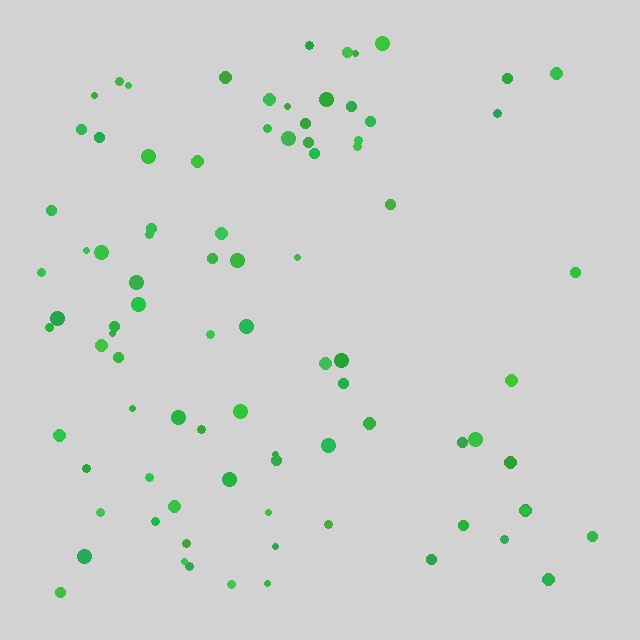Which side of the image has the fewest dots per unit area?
The right.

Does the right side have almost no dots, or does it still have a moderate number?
Still a moderate number, just noticeably fewer than the left.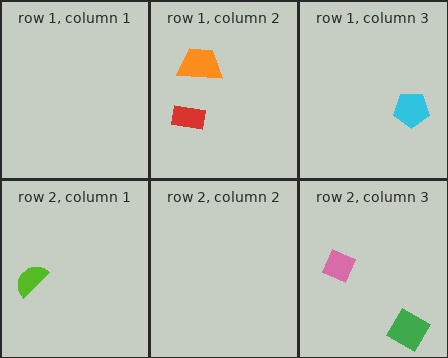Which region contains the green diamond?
The row 2, column 3 region.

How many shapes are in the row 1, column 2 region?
2.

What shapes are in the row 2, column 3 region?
The pink diamond, the green diamond.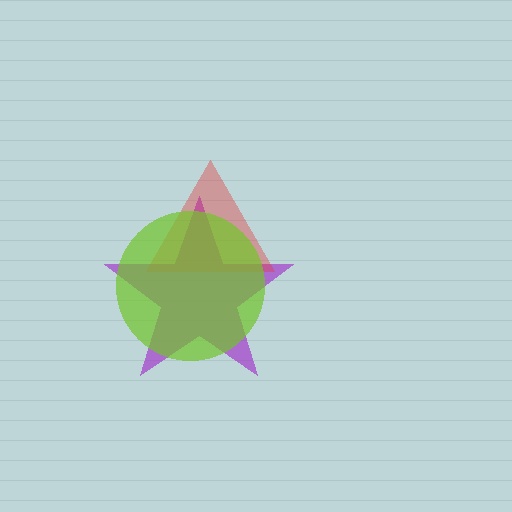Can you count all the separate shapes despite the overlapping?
Yes, there are 3 separate shapes.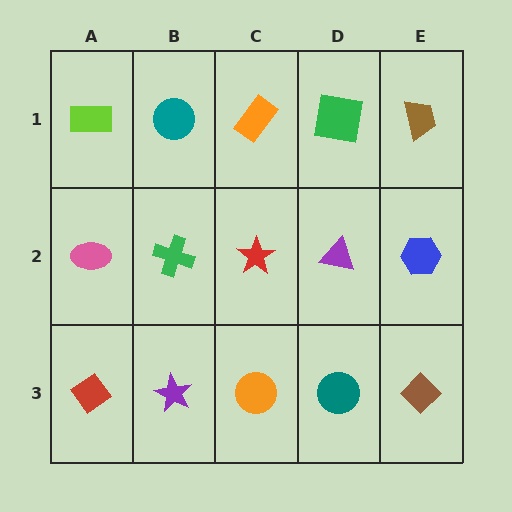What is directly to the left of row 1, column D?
An orange rectangle.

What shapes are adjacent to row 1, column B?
A green cross (row 2, column B), a lime rectangle (row 1, column A), an orange rectangle (row 1, column C).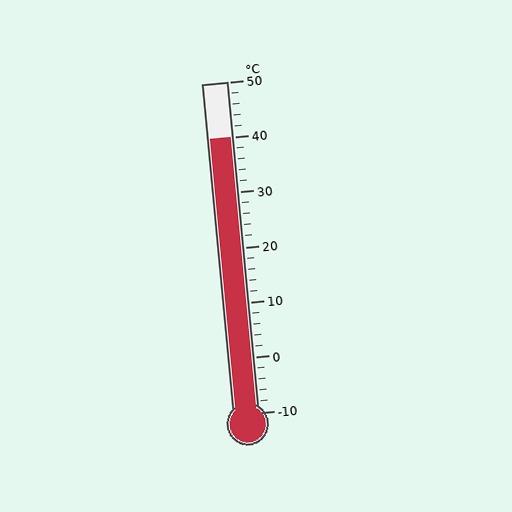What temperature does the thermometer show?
The thermometer shows approximately 40°C.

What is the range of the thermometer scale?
The thermometer scale ranges from -10°C to 50°C.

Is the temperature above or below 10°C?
The temperature is above 10°C.